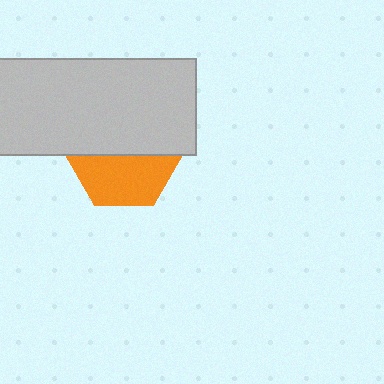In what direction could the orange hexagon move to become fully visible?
The orange hexagon could move down. That would shift it out from behind the light gray rectangle entirely.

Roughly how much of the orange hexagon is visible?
About half of it is visible (roughly 48%).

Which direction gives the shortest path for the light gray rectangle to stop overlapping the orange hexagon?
Moving up gives the shortest separation.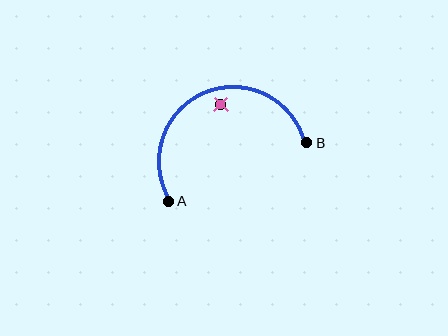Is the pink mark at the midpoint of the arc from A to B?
No — the pink mark does not lie on the arc at all. It sits slightly inside the curve.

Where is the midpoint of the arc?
The arc midpoint is the point on the curve farthest from the straight line joining A and B. It sits above that line.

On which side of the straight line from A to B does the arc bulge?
The arc bulges above the straight line connecting A and B.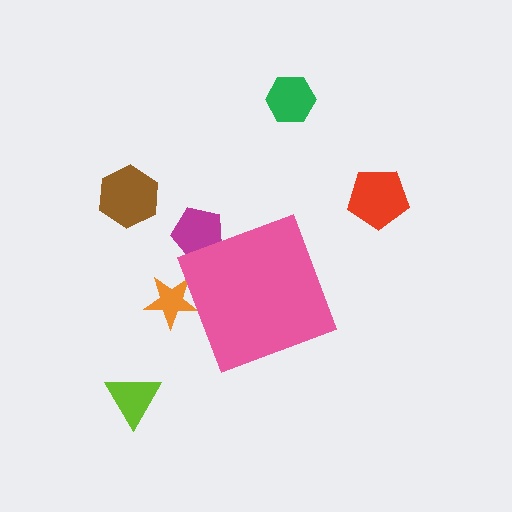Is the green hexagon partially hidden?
No, the green hexagon is fully visible.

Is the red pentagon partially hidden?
No, the red pentagon is fully visible.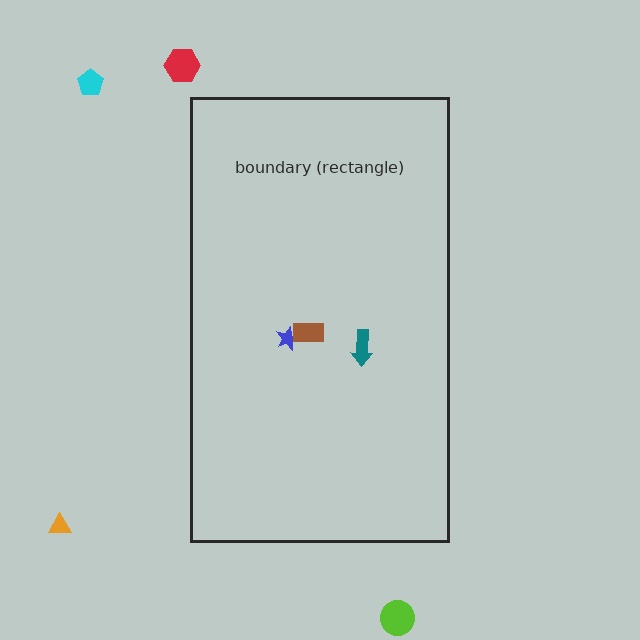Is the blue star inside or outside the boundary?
Inside.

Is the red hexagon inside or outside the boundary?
Outside.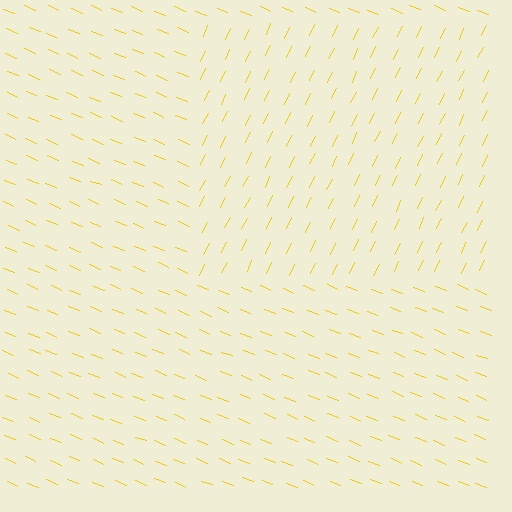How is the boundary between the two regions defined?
The boundary is defined purely by a change in line orientation (approximately 87 degrees difference). All lines are the same color and thickness.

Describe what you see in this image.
The image is filled with small yellow line segments. A rectangle region in the image has lines oriented differently from the surrounding lines, creating a visible texture boundary.